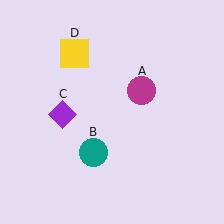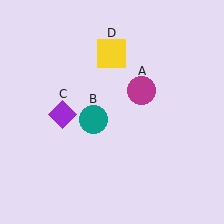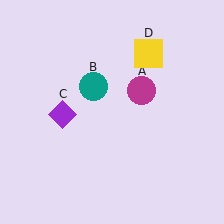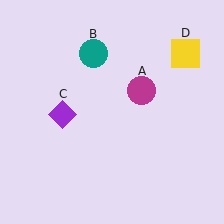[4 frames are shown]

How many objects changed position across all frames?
2 objects changed position: teal circle (object B), yellow square (object D).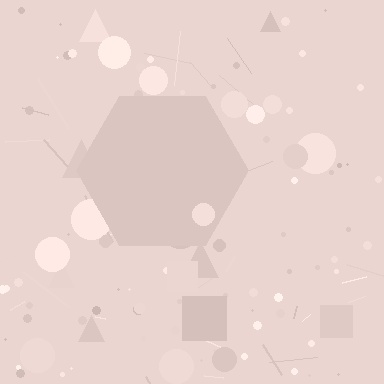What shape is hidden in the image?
A hexagon is hidden in the image.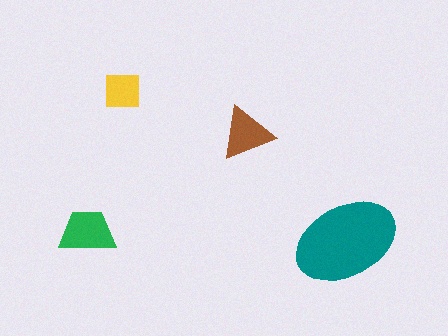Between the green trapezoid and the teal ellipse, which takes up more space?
The teal ellipse.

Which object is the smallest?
The yellow square.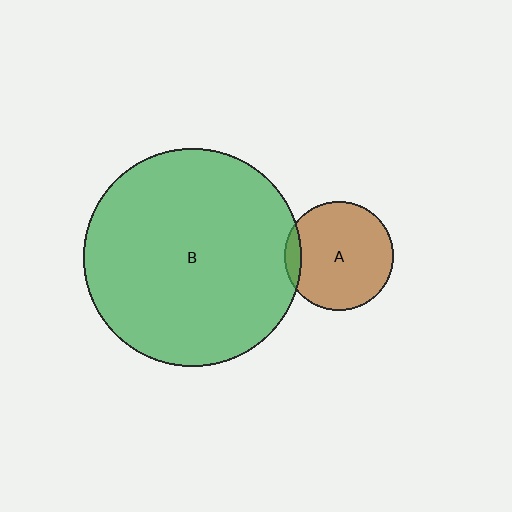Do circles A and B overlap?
Yes.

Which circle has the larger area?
Circle B (green).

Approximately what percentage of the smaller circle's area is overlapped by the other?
Approximately 10%.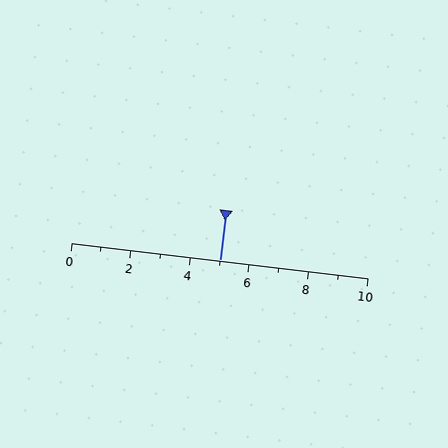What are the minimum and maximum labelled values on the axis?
The axis runs from 0 to 10.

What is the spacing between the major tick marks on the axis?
The major ticks are spaced 2 apart.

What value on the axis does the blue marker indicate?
The marker indicates approximately 5.